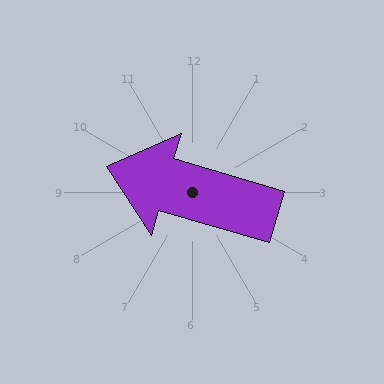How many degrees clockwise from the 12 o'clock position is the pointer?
Approximately 286 degrees.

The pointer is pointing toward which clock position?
Roughly 10 o'clock.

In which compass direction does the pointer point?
West.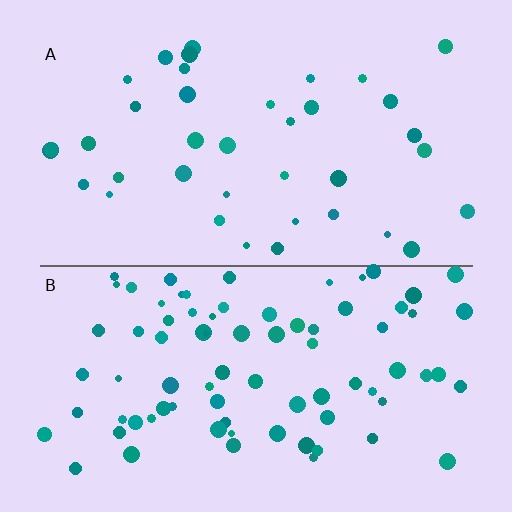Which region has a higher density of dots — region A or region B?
B (the bottom).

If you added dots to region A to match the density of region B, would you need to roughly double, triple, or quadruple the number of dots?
Approximately double.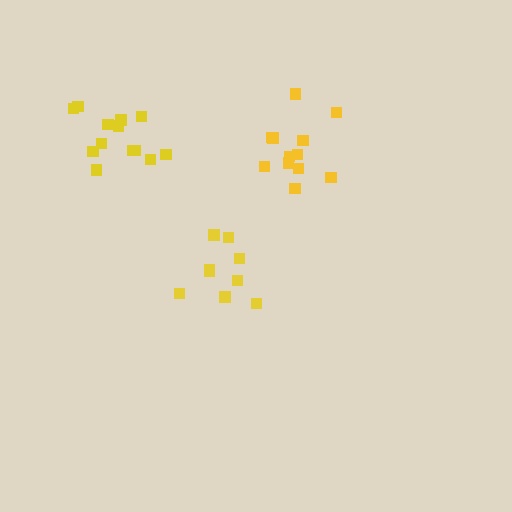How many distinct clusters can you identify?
There are 3 distinct clusters.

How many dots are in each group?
Group 1: 9 dots, Group 2: 13 dots, Group 3: 12 dots (34 total).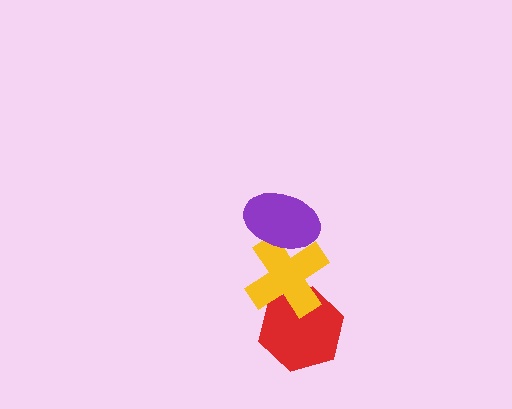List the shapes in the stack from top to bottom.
From top to bottom: the purple ellipse, the yellow cross, the red hexagon.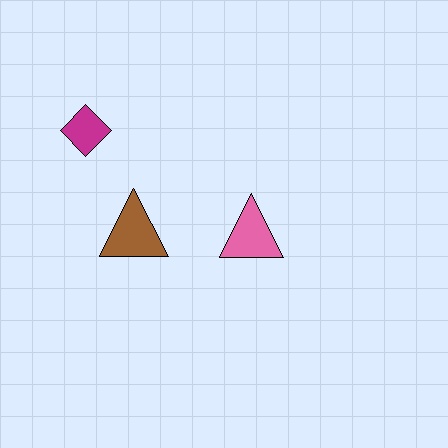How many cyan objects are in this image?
There are no cyan objects.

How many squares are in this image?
There are no squares.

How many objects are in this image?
There are 3 objects.